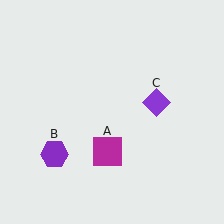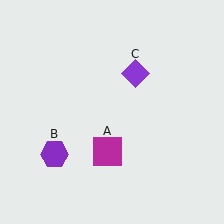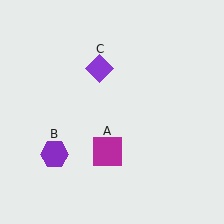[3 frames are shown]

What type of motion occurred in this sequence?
The purple diamond (object C) rotated counterclockwise around the center of the scene.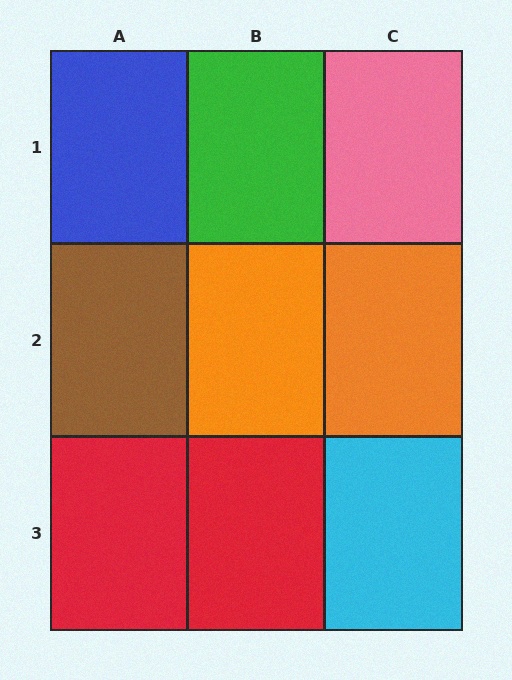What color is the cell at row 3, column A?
Red.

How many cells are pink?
1 cell is pink.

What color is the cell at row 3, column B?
Red.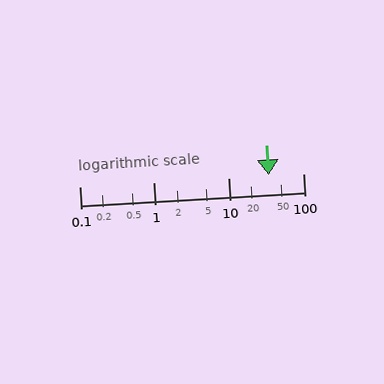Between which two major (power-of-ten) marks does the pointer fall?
The pointer is between 10 and 100.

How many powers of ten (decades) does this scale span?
The scale spans 3 decades, from 0.1 to 100.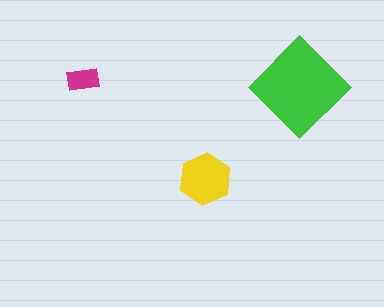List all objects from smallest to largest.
The magenta rectangle, the yellow hexagon, the green diamond.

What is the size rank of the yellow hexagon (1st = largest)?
2nd.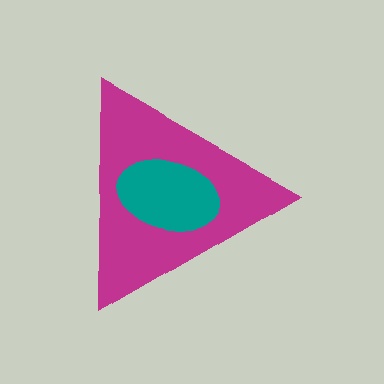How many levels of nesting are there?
2.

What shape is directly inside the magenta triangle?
The teal ellipse.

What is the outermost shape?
The magenta triangle.